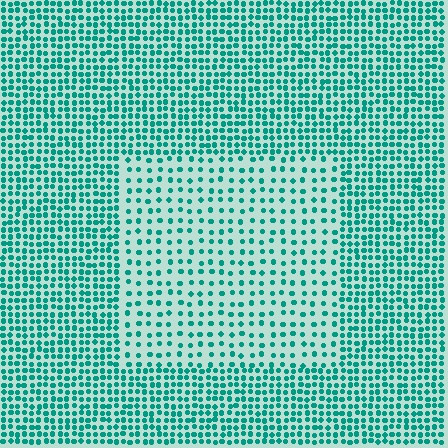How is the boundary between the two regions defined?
The boundary is defined by a change in element density (approximately 2.1x ratio). All elements are the same color, size, and shape.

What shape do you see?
I see a rectangle.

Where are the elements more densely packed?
The elements are more densely packed outside the rectangle boundary.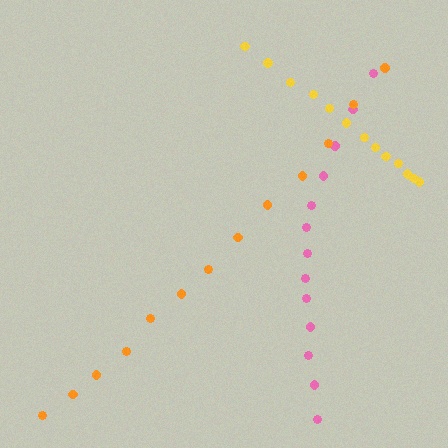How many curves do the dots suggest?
There are 3 distinct paths.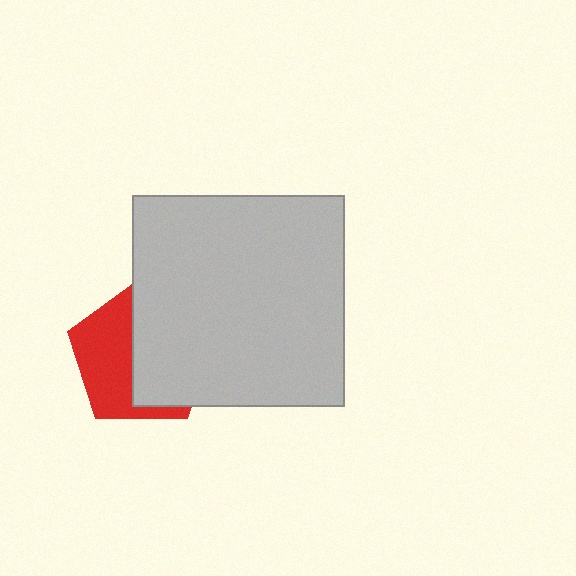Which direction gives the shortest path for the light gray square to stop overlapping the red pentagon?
Moving right gives the shortest separation.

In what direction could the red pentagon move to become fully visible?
The red pentagon could move left. That would shift it out from behind the light gray square entirely.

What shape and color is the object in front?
The object in front is a light gray square.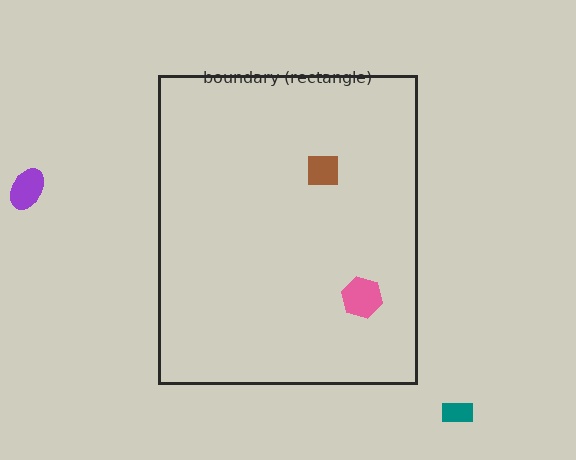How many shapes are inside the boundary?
2 inside, 2 outside.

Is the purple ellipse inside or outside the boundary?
Outside.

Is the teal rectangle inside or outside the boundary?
Outside.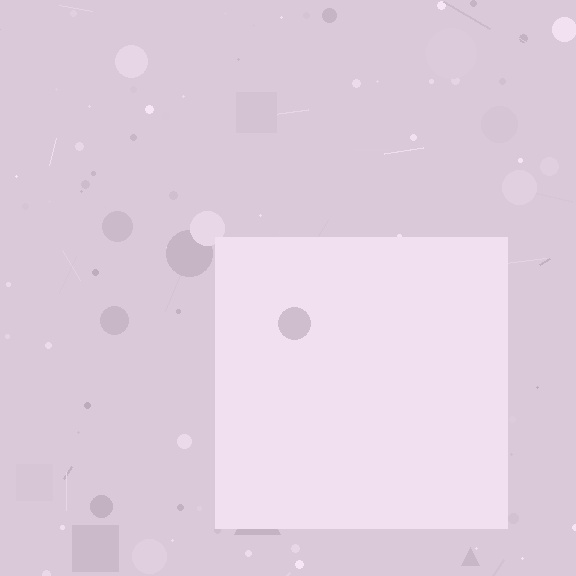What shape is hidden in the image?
A square is hidden in the image.